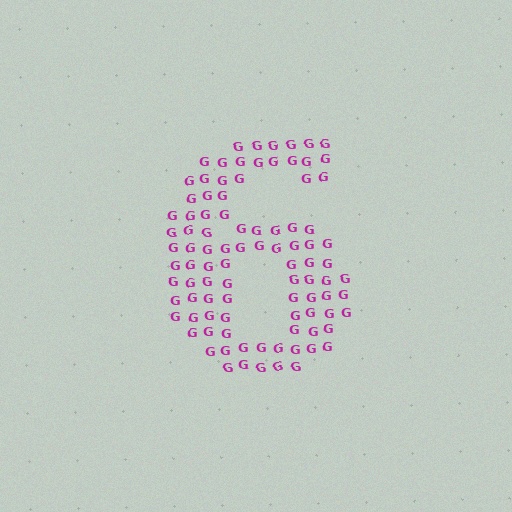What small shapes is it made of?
It is made of small letter G's.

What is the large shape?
The large shape is the digit 6.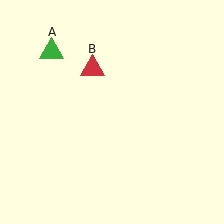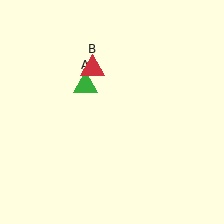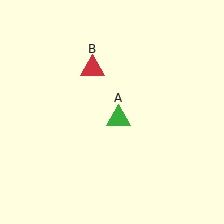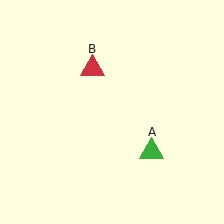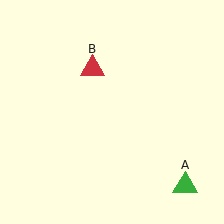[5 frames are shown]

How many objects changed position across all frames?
1 object changed position: green triangle (object A).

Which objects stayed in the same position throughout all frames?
Red triangle (object B) remained stationary.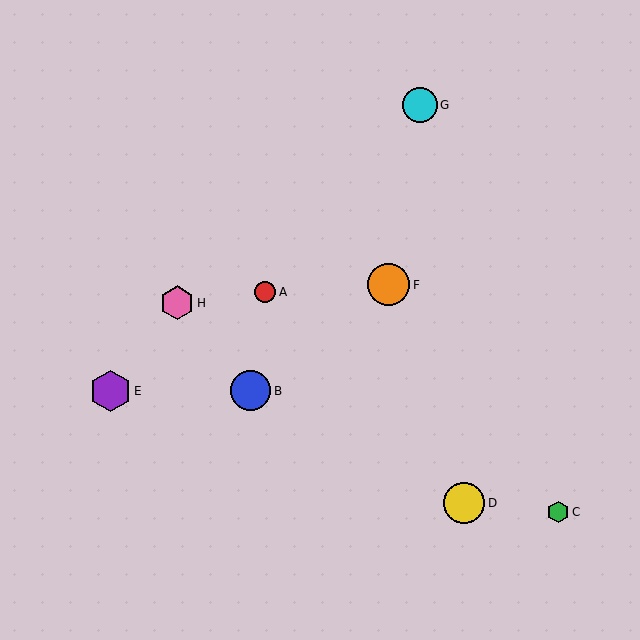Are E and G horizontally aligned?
No, E is at y≈391 and G is at y≈105.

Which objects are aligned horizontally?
Objects B, E are aligned horizontally.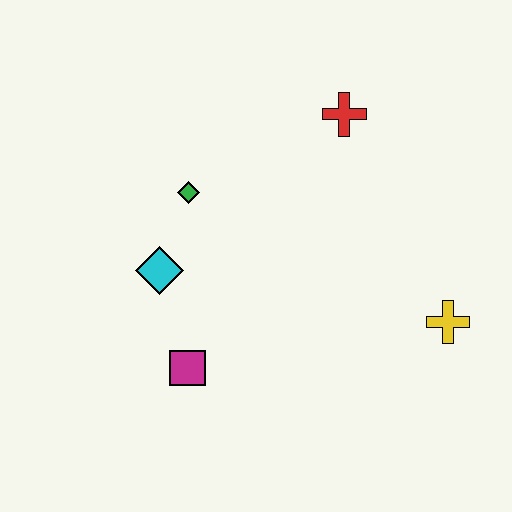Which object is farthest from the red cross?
The magenta square is farthest from the red cross.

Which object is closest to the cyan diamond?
The green diamond is closest to the cyan diamond.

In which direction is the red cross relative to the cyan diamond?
The red cross is to the right of the cyan diamond.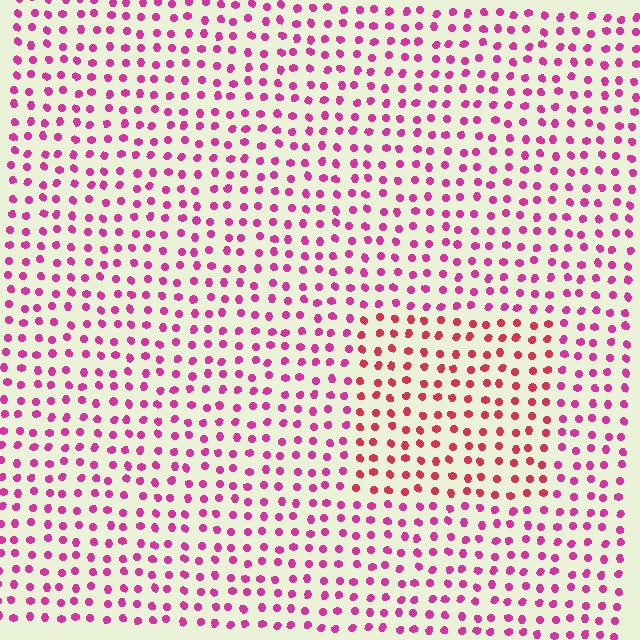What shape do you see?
I see a rectangle.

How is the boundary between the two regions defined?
The boundary is defined purely by a slight shift in hue (about 28 degrees). Spacing, size, and orientation are identical on both sides.